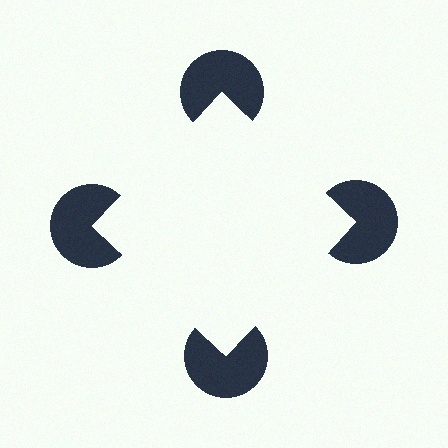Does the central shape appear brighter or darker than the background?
It typically appears slightly brighter than the background, even though no actual brightness change is drawn.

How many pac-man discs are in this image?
There are 4 — one at each vertex of the illusory square.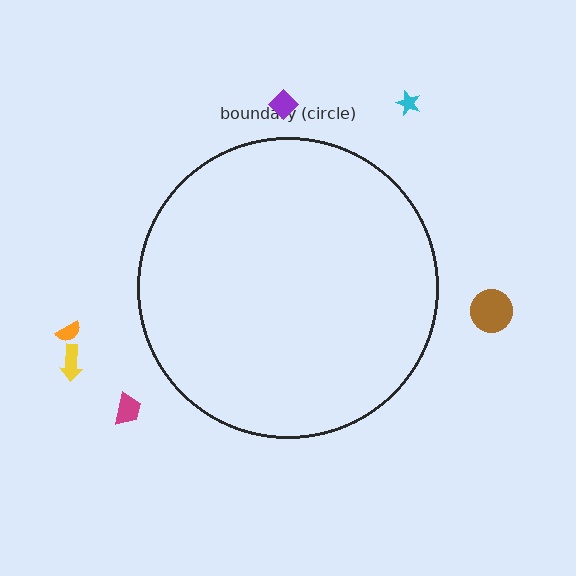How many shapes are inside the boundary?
0 inside, 6 outside.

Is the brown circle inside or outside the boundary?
Outside.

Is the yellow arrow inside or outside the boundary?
Outside.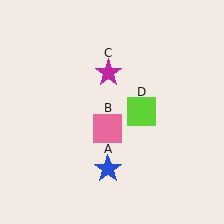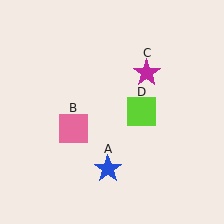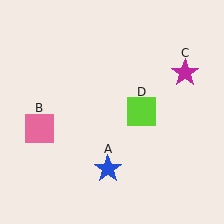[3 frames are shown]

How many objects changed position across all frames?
2 objects changed position: pink square (object B), magenta star (object C).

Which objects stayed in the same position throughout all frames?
Blue star (object A) and lime square (object D) remained stationary.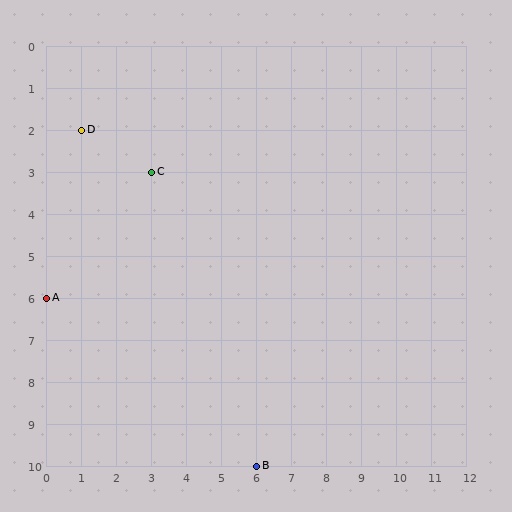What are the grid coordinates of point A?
Point A is at grid coordinates (0, 6).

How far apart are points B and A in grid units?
Points B and A are 6 columns and 4 rows apart (about 7.2 grid units diagonally).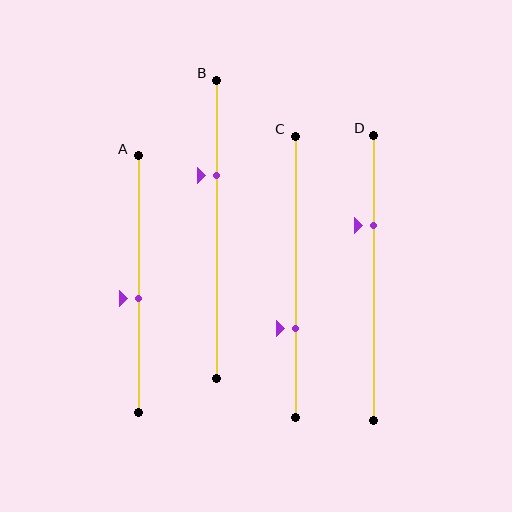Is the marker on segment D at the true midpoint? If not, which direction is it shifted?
No, the marker on segment D is shifted upward by about 18% of the segment length.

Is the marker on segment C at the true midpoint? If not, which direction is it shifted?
No, the marker on segment C is shifted downward by about 18% of the segment length.